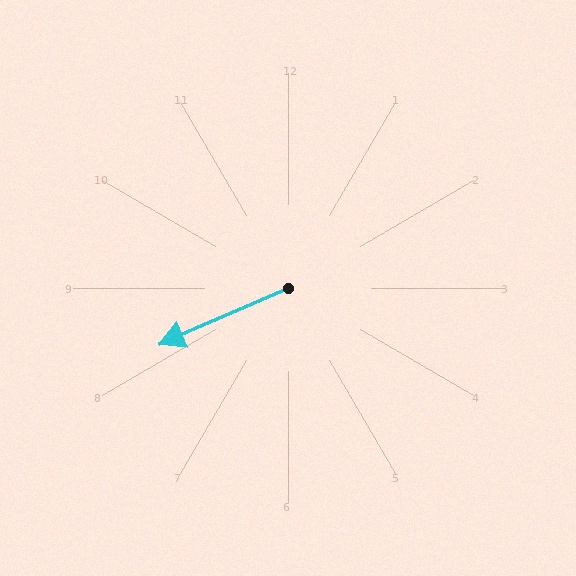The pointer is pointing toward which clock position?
Roughly 8 o'clock.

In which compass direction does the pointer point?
Southwest.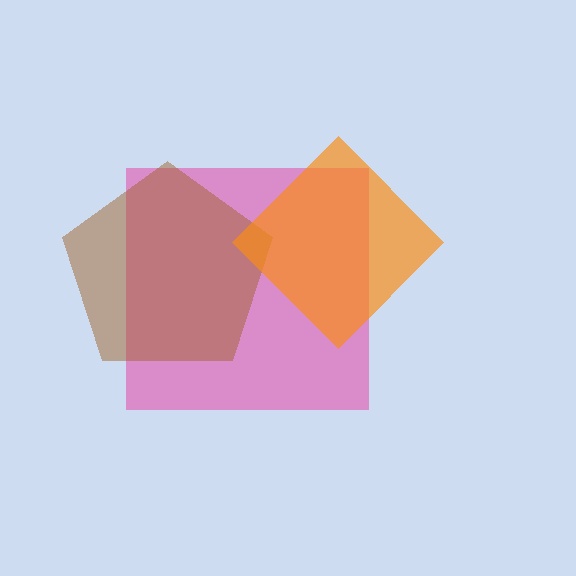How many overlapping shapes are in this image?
There are 3 overlapping shapes in the image.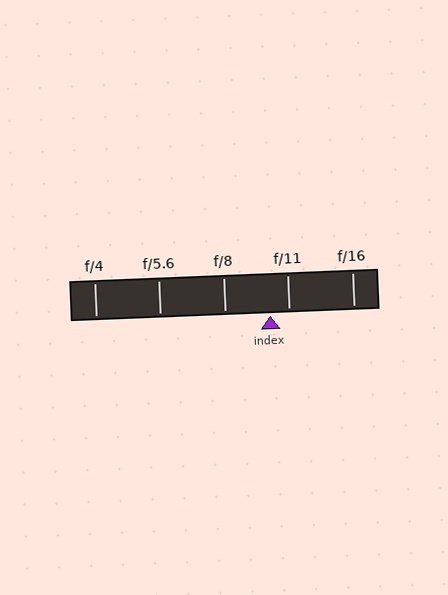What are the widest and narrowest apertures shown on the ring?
The widest aperture shown is f/4 and the narrowest is f/16.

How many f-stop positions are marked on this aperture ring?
There are 5 f-stop positions marked.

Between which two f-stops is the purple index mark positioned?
The index mark is between f/8 and f/11.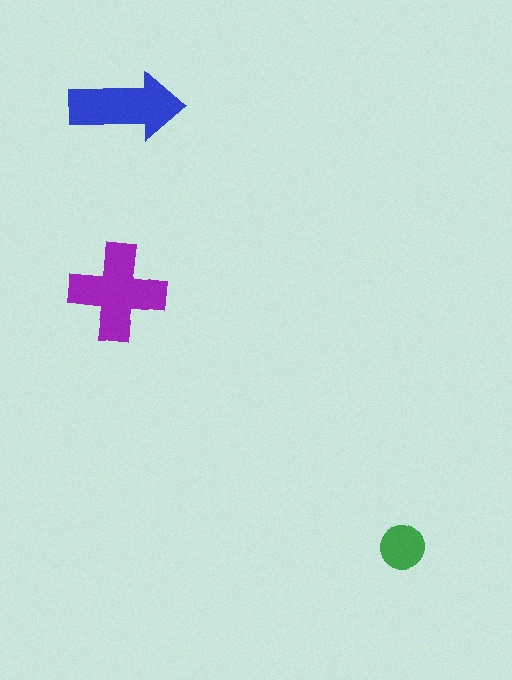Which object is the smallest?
The green circle.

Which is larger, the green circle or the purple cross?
The purple cross.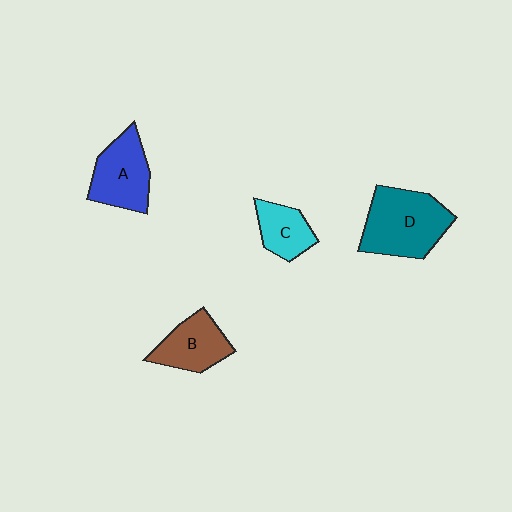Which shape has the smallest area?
Shape C (cyan).